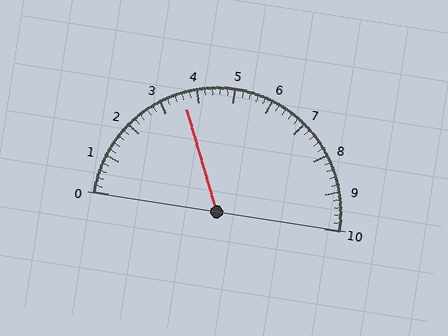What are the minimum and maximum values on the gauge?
The gauge ranges from 0 to 10.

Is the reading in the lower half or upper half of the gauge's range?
The reading is in the lower half of the range (0 to 10).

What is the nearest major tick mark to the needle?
The nearest major tick mark is 4.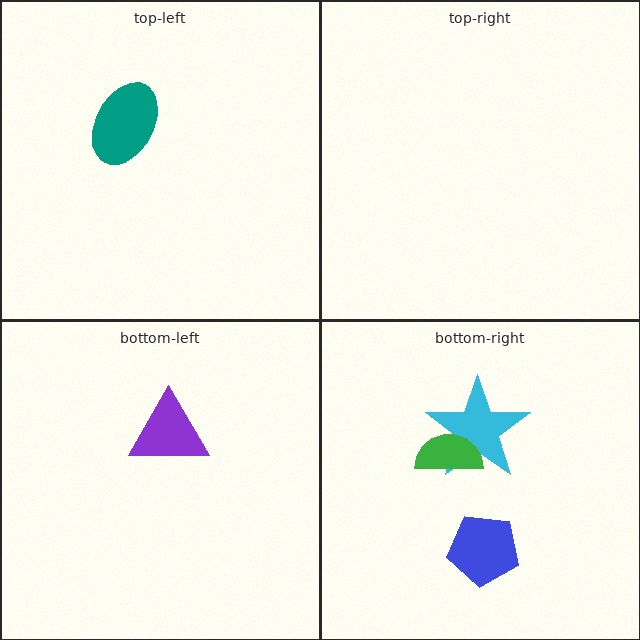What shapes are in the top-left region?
The teal ellipse.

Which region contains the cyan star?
The bottom-right region.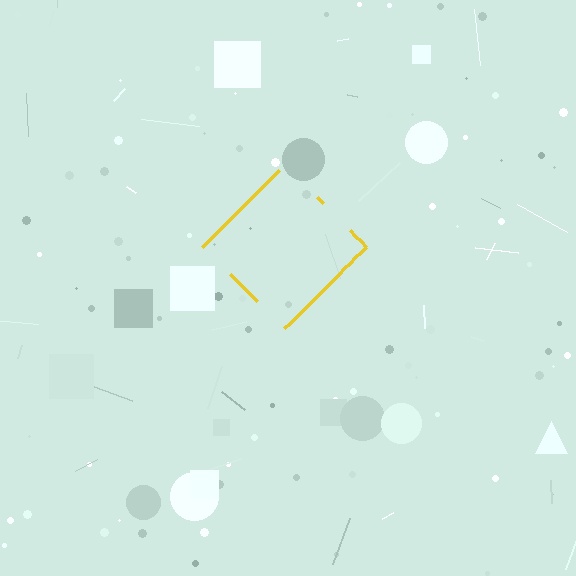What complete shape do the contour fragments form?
The contour fragments form a diamond.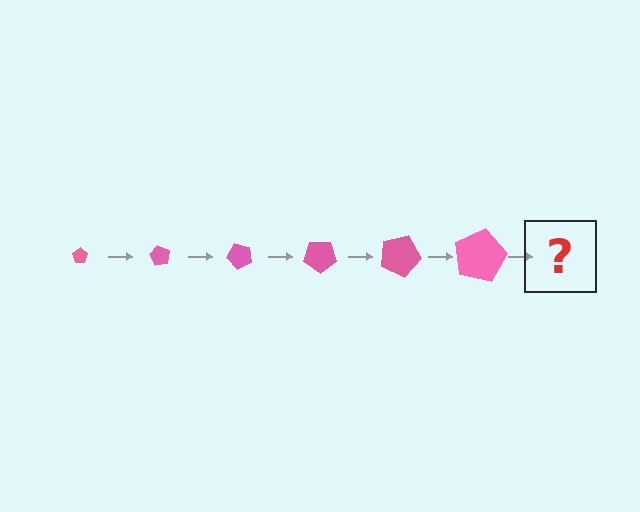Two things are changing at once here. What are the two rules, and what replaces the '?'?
The two rules are that the pentagon grows larger each step and it rotates 60 degrees each step. The '?' should be a pentagon, larger than the previous one and rotated 360 degrees from the start.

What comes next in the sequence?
The next element should be a pentagon, larger than the previous one and rotated 360 degrees from the start.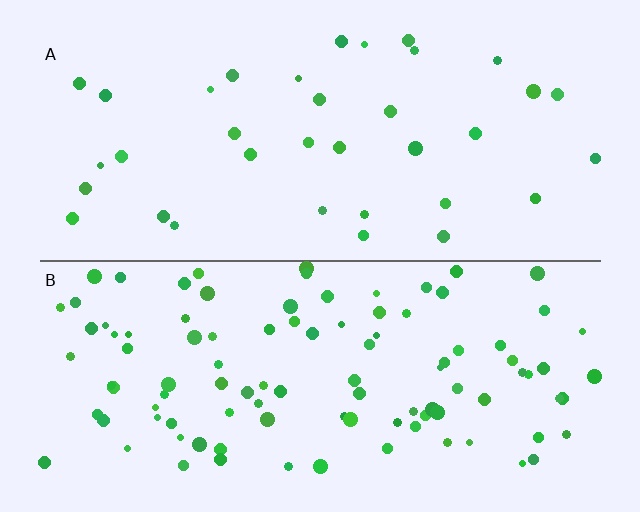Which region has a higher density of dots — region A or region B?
B (the bottom).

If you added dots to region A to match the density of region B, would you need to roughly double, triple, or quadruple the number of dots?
Approximately triple.